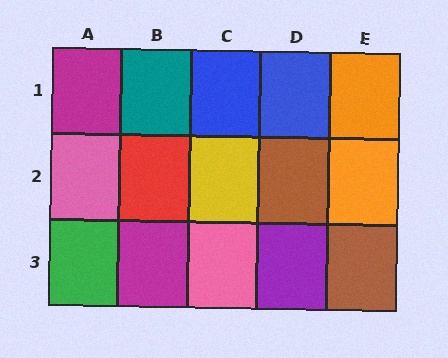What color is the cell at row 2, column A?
Pink.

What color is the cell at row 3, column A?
Green.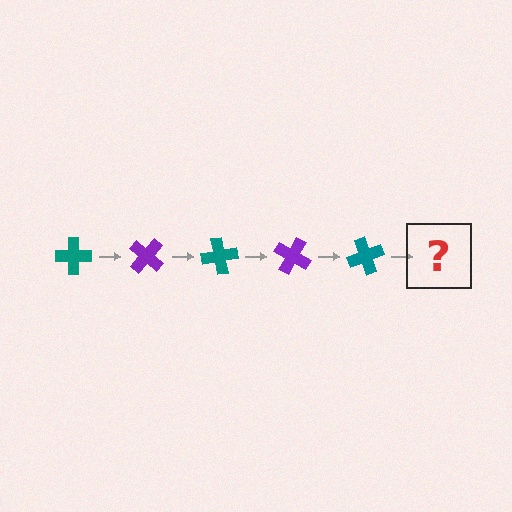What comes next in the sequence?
The next element should be a purple cross, rotated 200 degrees from the start.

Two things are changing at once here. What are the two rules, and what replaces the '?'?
The two rules are that it rotates 40 degrees each step and the color cycles through teal and purple. The '?' should be a purple cross, rotated 200 degrees from the start.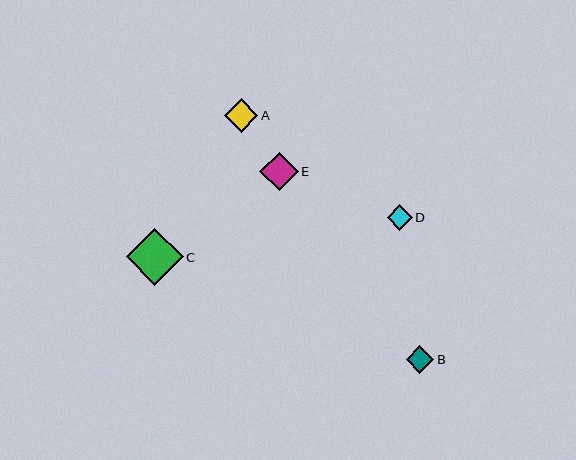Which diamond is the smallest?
Diamond D is the smallest with a size of approximately 25 pixels.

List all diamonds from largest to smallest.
From largest to smallest: C, E, A, B, D.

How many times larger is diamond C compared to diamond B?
Diamond C is approximately 2.1 times the size of diamond B.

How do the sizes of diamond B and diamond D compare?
Diamond B and diamond D are approximately the same size.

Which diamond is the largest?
Diamond C is the largest with a size of approximately 57 pixels.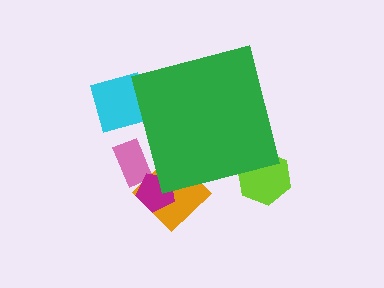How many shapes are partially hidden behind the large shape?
5 shapes are partially hidden.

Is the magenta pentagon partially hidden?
Yes, the magenta pentagon is partially hidden behind the green square.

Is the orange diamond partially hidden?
Yes, the orange diamond is partially hidden behind the green square.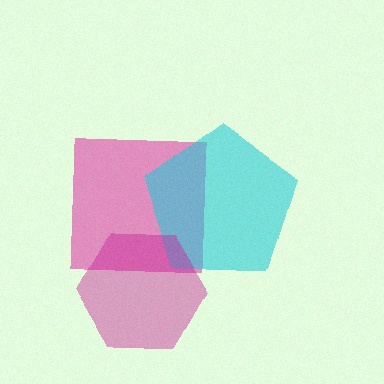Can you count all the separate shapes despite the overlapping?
Yes, there are 3 separate shapes.